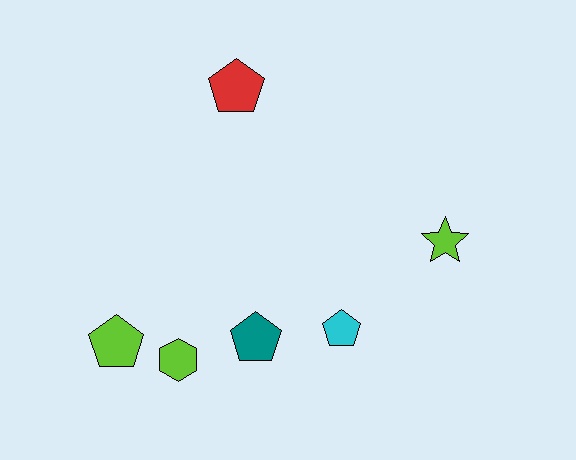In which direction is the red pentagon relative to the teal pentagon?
The red pentagon is above the teal pentagon.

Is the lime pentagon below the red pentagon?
Yes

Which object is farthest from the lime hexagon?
The lime star is farthest from the lime hexagon.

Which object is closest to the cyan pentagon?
The teal pentagon is closest to the cyan pentagon.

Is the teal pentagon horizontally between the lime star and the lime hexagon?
Yes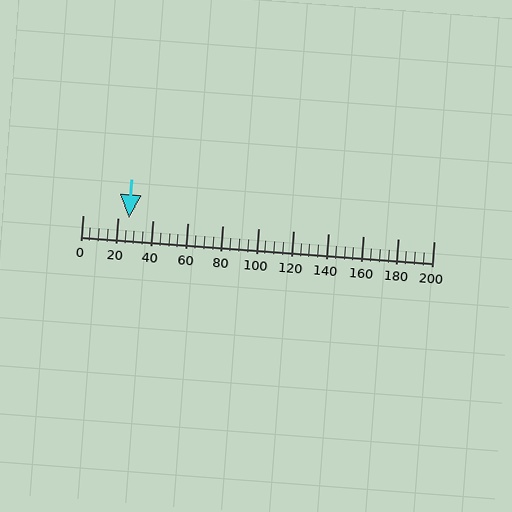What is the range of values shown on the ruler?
The ruler shows values from 0 to 200.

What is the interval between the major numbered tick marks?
The major tick marks are spaced 20 units apart.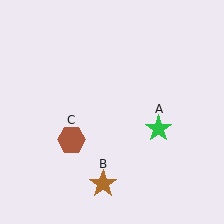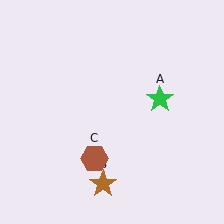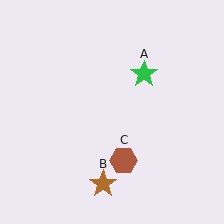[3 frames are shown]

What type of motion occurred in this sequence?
The green star (object A), brown hexagon (object C) rotated counterclockwise around the center of the scene.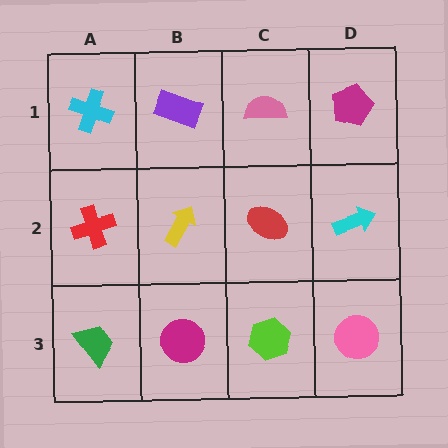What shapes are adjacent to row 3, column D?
A cyan arrow (row 2, column D), a lime hexagon (row 3, column C).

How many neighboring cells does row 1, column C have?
3.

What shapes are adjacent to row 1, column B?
A yellow arrow (row 2, column B), a cyan cross (row 1, column A), a pink semicircle (row 1, column C).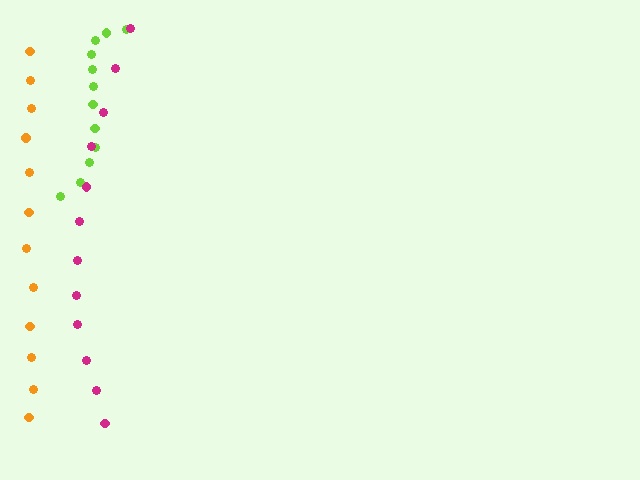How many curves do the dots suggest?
There are 3 distinct paths.